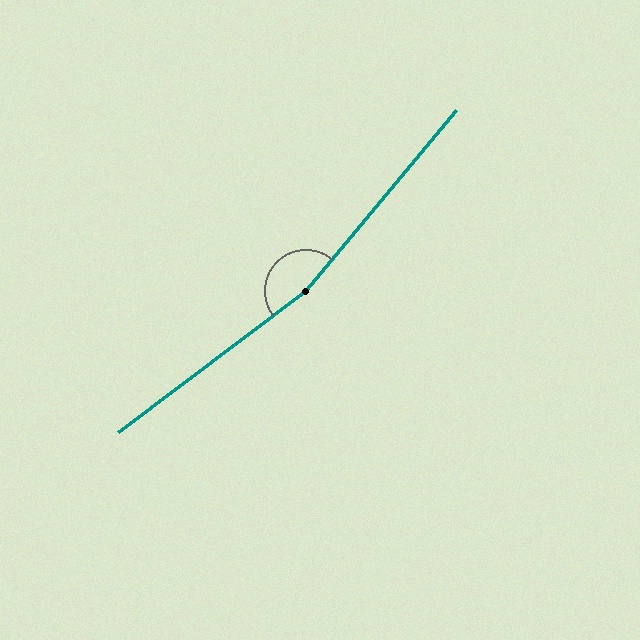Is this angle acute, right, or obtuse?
It is obtuse.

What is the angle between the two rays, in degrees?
Approximately 167 degrees.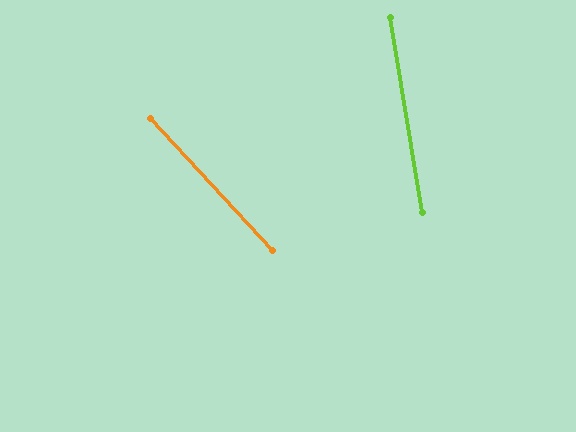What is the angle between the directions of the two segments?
Approximately 33 degrees.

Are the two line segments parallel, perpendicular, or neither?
Neither parallel nor perpendicular — they differ by about 33°.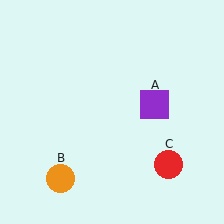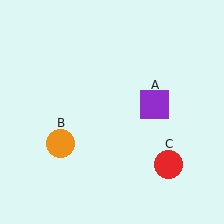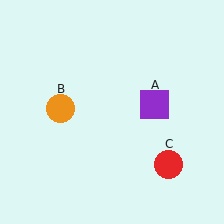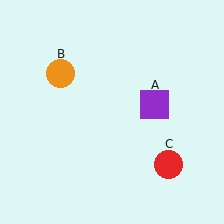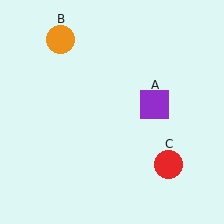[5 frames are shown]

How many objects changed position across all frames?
1 object changed position: orange circle (object B).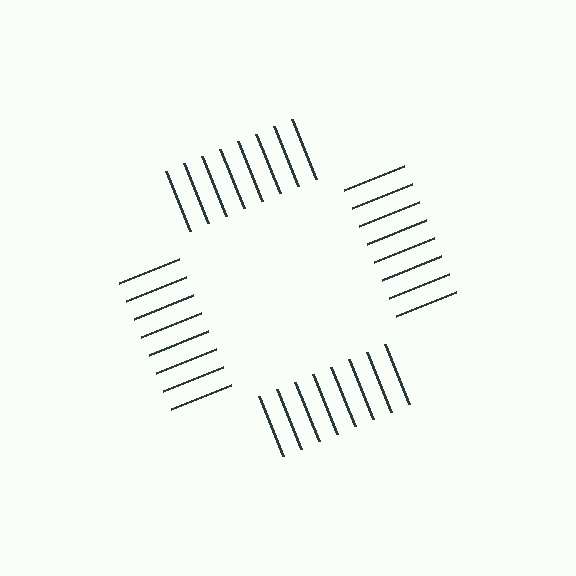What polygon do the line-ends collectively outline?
An illusory square — the line segments terminate on its edges but no continuous stroke is drawn.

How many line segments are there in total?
32 — 8 along each of the 4 edges.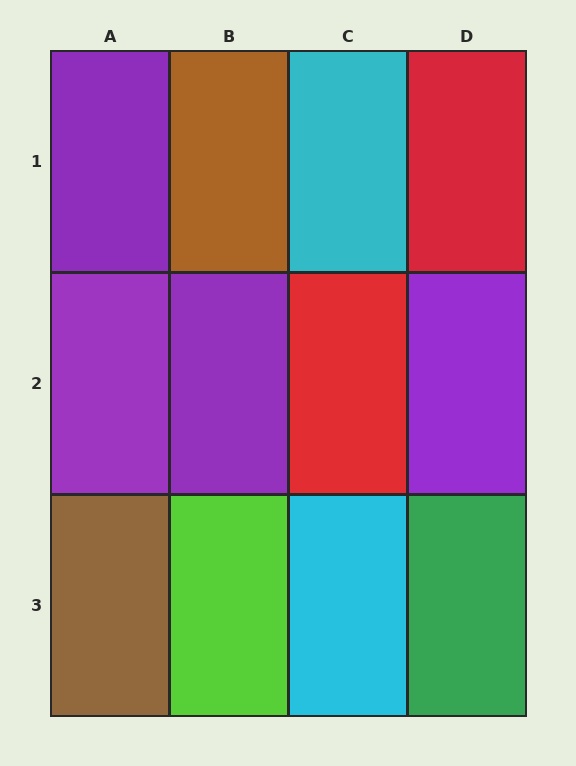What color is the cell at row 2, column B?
Purple.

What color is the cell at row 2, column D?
Purple.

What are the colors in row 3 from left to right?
Brown, lime, cyan, green.